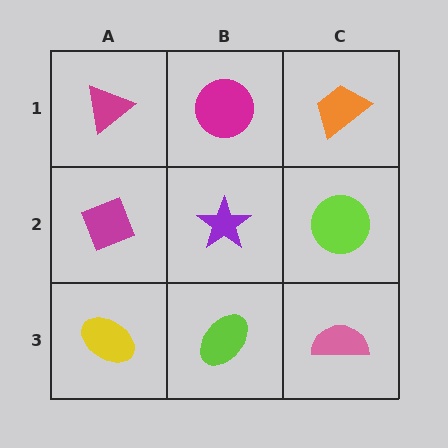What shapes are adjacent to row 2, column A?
A magenta triangle (row 1, column A), a yellow ellipse (row 3, column A), a purple star (row 2, column B).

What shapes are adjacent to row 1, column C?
A lime circle (row 2, column C), a magenta circle (row 1, column B).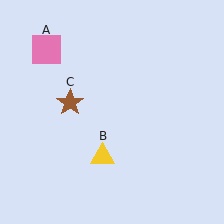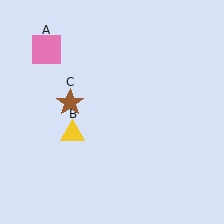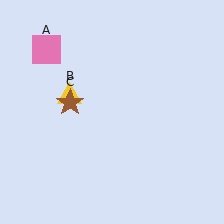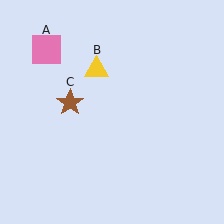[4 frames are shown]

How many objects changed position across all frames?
1 object changed position: yellow triangle (object B).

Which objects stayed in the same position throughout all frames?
Pink square (object A) and brown star (object C) remained stationary.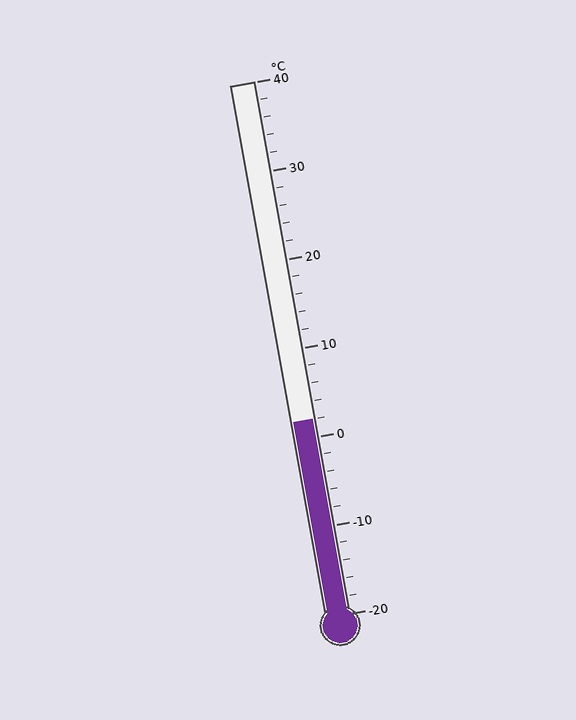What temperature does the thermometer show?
The thermometer shows approximately 2°C.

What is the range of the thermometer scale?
The thermometer scale ranges from -20°C to 40°C.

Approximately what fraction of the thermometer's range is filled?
The thermometer is filled to approximately 35% of its range.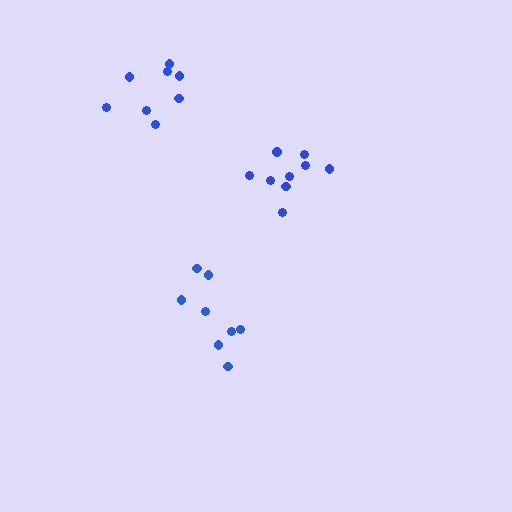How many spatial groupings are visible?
There are 3 spatial groupings.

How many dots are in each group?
Group 1: 8 dots, Group 2: 8 dots, Group 3: 9 dots (25 total).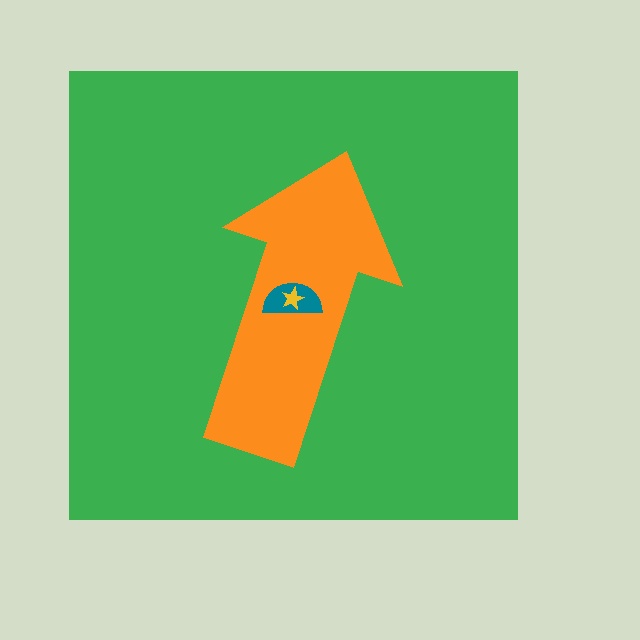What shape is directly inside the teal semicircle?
The yellow star.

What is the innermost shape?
The yellow star.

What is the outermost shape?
The green square.